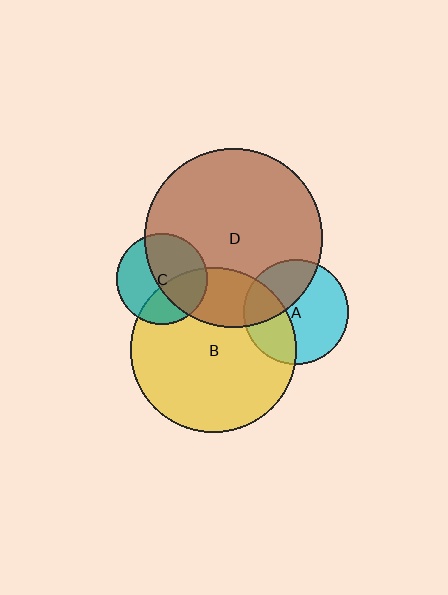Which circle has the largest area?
Circle D (brown).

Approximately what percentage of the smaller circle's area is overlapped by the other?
Approximately 35%.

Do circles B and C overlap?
Yes.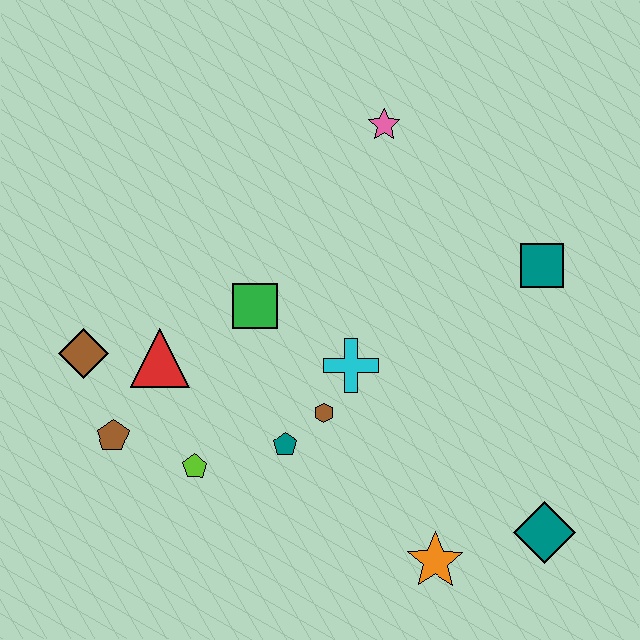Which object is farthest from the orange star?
The pink star is farthest from the orange star.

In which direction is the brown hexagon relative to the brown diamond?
The brown hexagon is to the right of the brown diamond.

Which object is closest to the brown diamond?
The red triangle is closest to the brown diamond.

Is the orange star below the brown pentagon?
Yes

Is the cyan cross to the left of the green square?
No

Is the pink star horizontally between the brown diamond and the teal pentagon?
No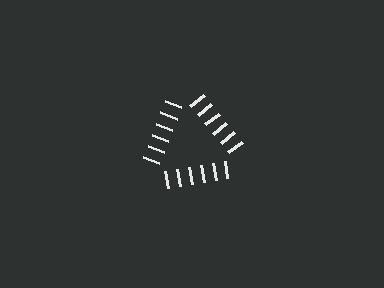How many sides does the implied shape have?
3 sides — the line-ends trace a triangle.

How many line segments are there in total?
18 — 6 along each of the 3 edges.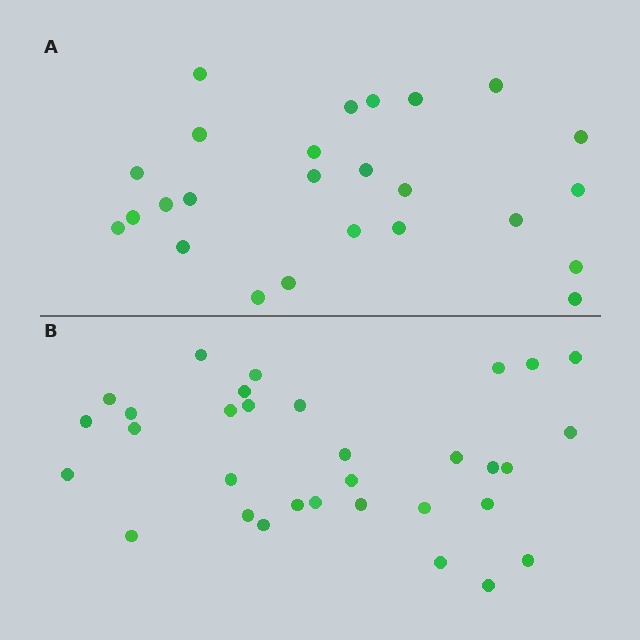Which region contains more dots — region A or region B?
Region B (the bottom region) has more dots.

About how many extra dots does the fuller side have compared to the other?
Region B has roughly 8 or so more dots than region A.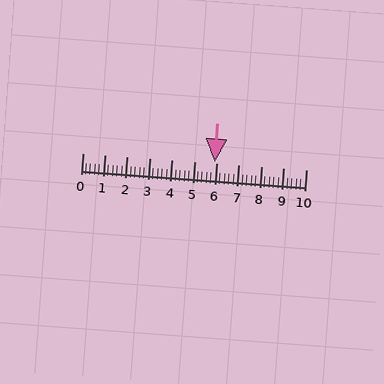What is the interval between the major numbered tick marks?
The major tick marks are spaced 1 units apart.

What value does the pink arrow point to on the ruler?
The pink arrow points to approximately 5.9.